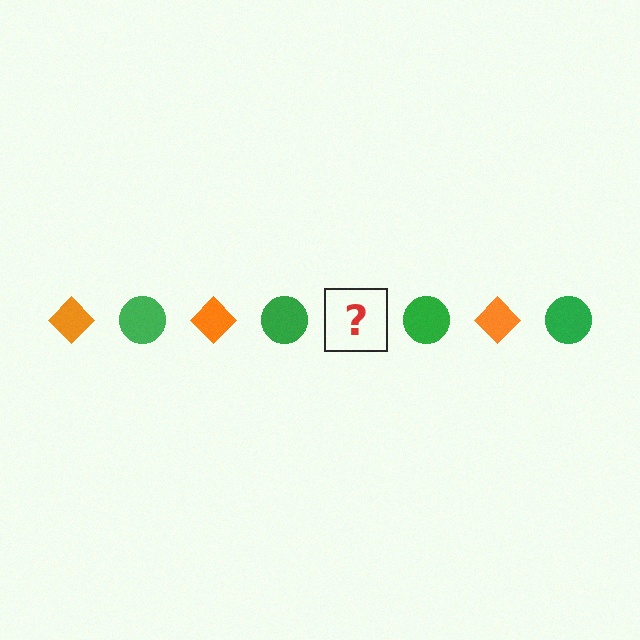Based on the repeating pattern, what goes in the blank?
The blank should be an orange diamond.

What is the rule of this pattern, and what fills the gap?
The rule is that the pattern alternates between orange diamond and green circle. The gap should be filled with an orange diamond.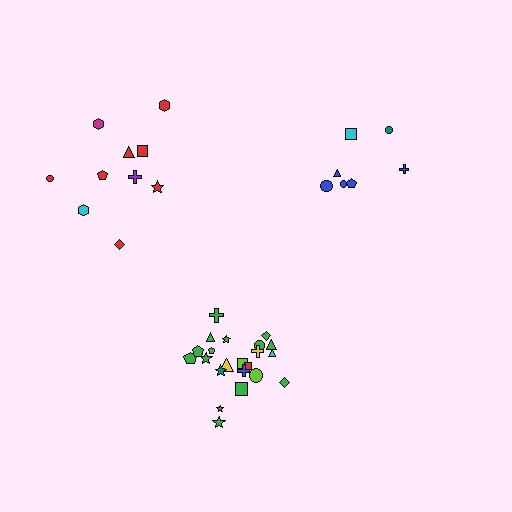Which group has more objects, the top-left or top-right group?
The top-left group.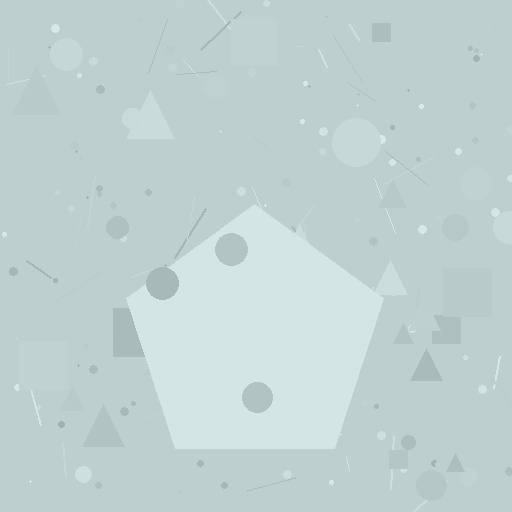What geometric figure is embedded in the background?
A pentagon is embedded in the background.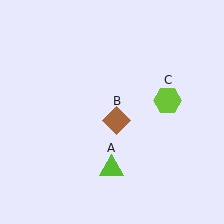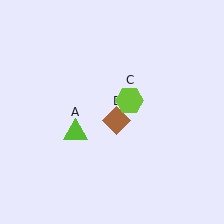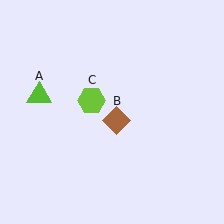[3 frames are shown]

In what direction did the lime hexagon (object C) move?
The lime hexagon (object C) moved left.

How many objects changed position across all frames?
2 objects changed position: lime triangle (object A), lime hexagon (object C).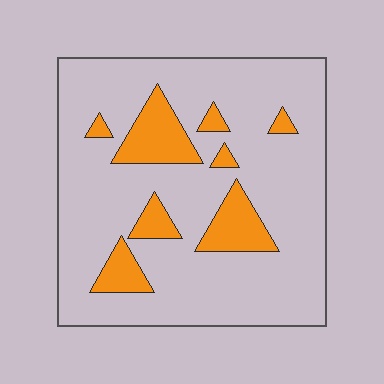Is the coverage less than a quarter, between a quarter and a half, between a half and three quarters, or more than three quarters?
Less than a quarter.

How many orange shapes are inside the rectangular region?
8.